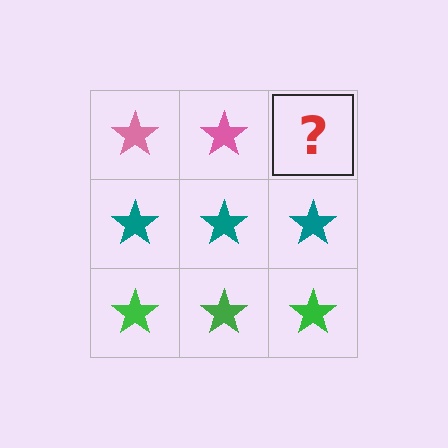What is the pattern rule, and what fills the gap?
The rule is that each row has a consistent color. The gap should be filled with a pink star.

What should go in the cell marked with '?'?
The missing cell should contain a pink star.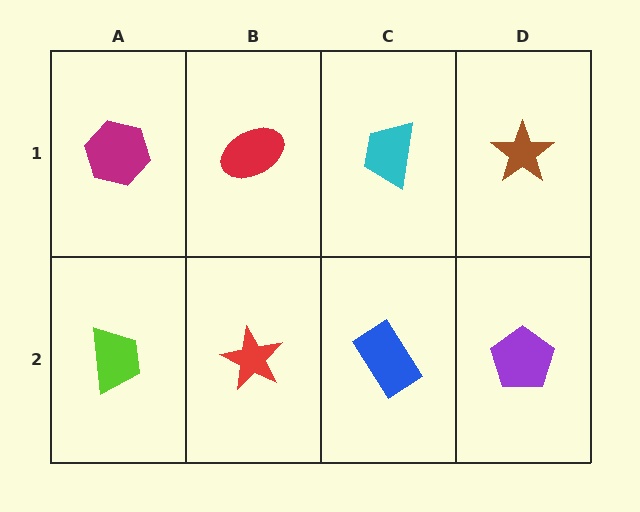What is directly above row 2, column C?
A cyan trapezoid.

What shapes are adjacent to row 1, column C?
A blue rectangle (row 2, column C), a red ellipse (row 1, column B), a brown star (row 1, column D).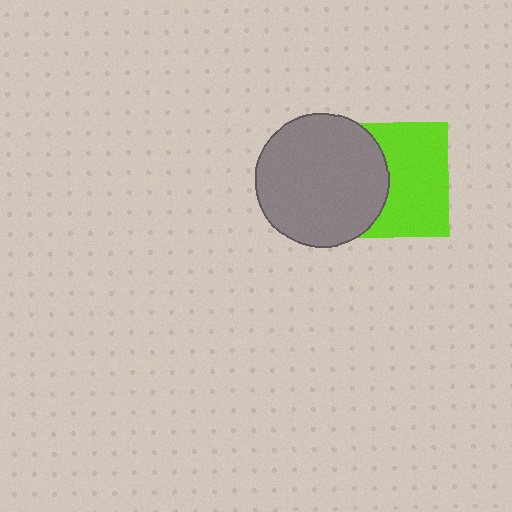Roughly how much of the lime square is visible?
About half of it is visible (roughly 60%).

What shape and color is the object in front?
The object in front is a gray circle.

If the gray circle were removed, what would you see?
You would see the complete lime square.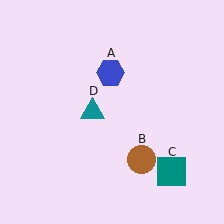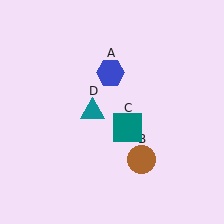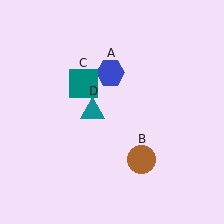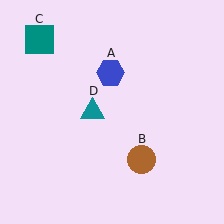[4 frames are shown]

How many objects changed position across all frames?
1 object changed position: teal square (object C).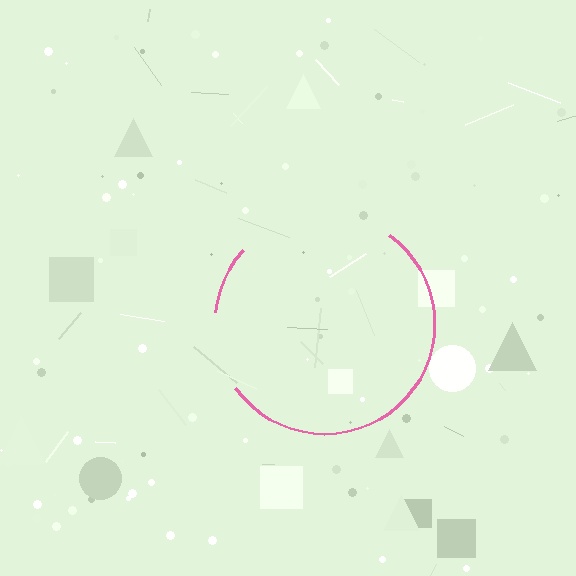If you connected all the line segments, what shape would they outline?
They would outline a circle.